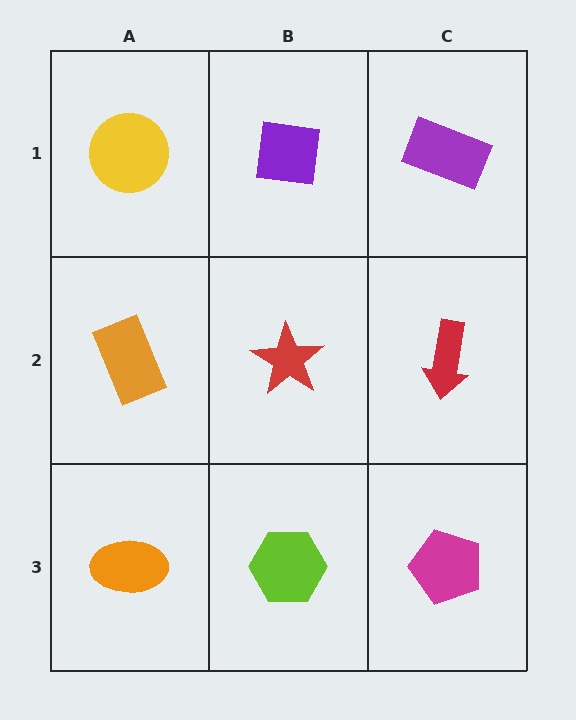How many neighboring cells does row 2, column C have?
3.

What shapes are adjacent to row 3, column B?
A red star (row 2, column B), an orange ellipse (row 3, column A), a magenta pentagon (row 3, column C).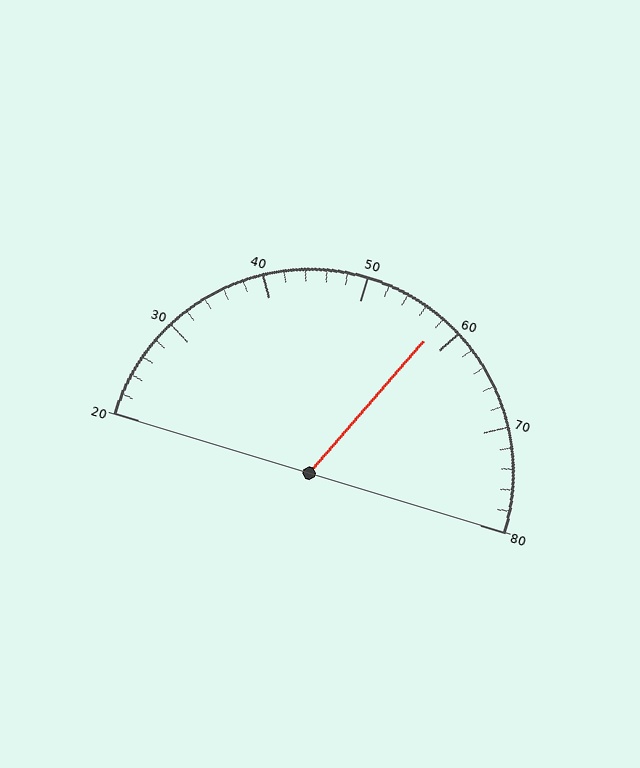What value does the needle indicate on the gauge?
The needle indicates approximately 58.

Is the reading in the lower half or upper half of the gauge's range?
The reading is in the upper half of the range (20 to 80).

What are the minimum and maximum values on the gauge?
The gauge ranges from 20 to 80.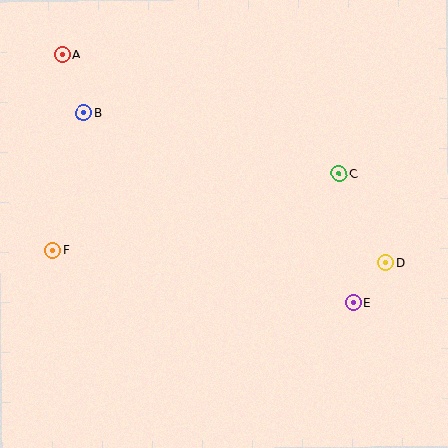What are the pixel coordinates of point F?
Point F is at (53, 250).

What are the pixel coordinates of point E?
Point E is at (353, 303).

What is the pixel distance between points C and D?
The distance between C and D is 101 pixels.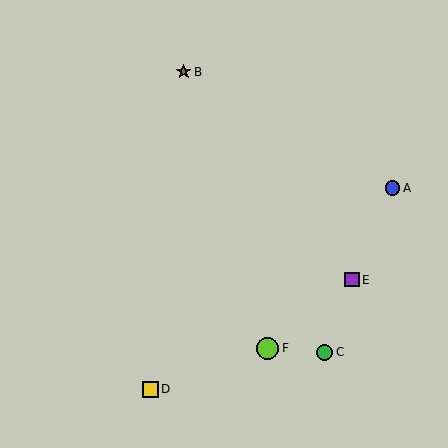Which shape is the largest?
The lime circle (labeled F) is the largest.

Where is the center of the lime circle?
The center of the lime circle is at (268, 348).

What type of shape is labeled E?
Shape E is a purple square.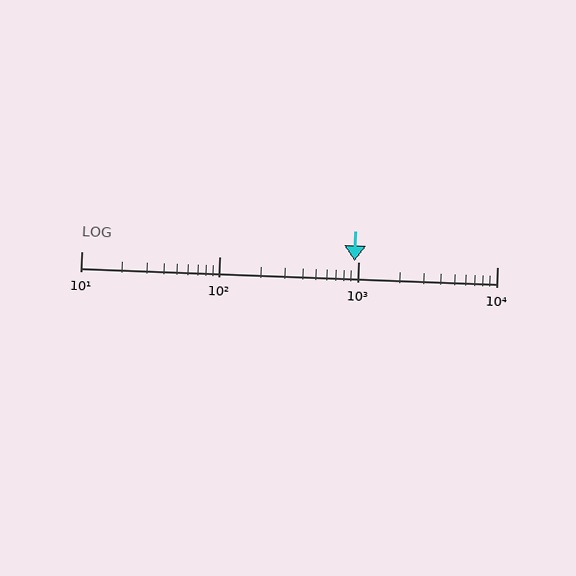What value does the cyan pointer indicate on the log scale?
The pointer indicates approximately 940.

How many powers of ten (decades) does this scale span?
The scale spans 3 decades, from 10 to 10000.